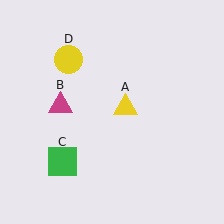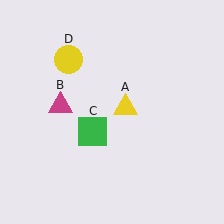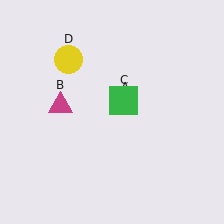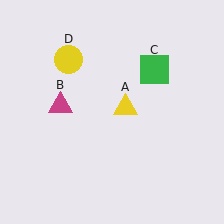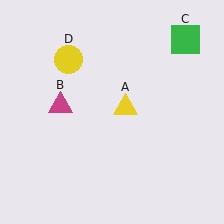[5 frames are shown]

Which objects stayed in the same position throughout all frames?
Yellow triangle (object A) and magenta triangle (object B) and yellow circle (object D) remained stationary.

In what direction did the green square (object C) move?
The green square (object C) moved up and to the right.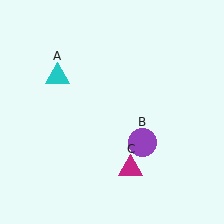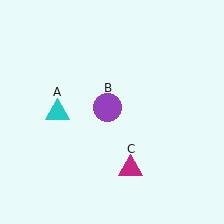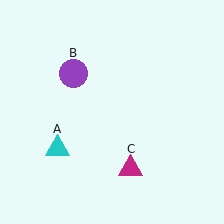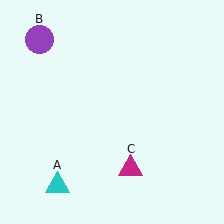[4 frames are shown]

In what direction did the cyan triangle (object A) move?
The cyan triangle (object A) moved down.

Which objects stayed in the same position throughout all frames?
Magenta triangle (object C) remained stationary.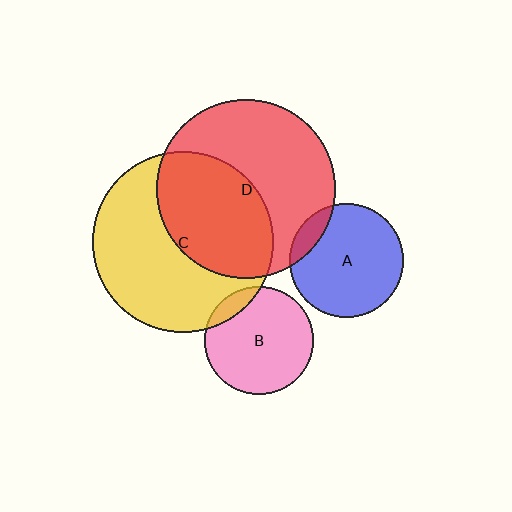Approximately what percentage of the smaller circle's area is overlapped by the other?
Approximately 10%.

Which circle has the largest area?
Circle C (yellow).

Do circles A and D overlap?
Yes.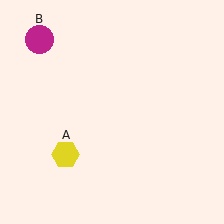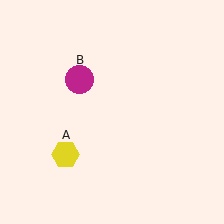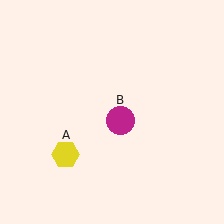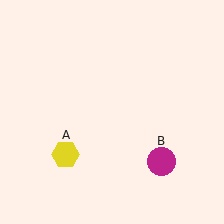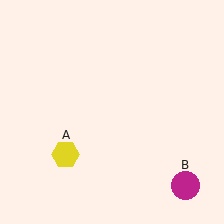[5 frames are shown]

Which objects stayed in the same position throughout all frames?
Yellow hexagon (object A) remained stationary.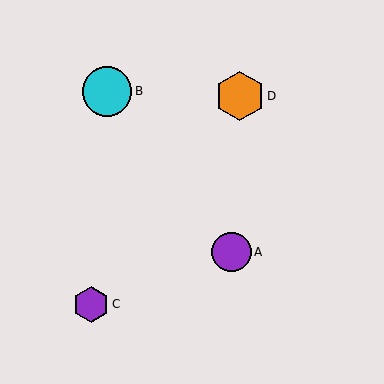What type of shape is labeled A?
Shape A is a purple circle.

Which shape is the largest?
The cyan circle (labeled B) is the largest.